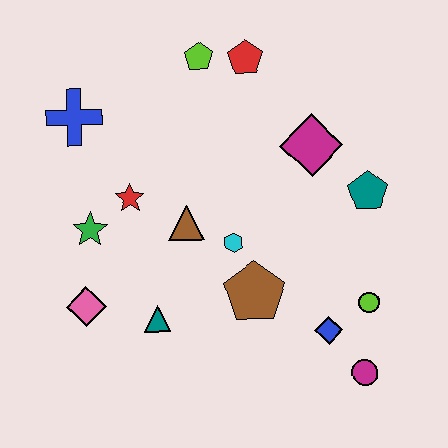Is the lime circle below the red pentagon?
Yes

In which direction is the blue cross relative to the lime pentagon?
The blue cross is to the left of the lime pentagon.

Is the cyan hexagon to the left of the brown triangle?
No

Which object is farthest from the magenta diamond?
The pink diamond is farthest from the magenta diamond.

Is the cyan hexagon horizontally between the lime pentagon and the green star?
No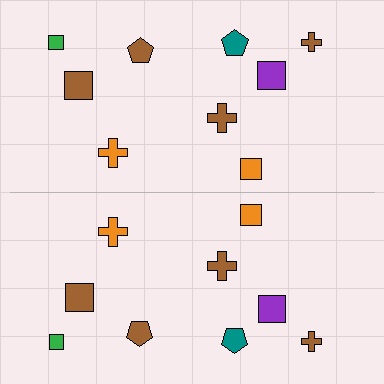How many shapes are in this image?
There are 18 shapes in this image.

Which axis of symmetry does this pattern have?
The pattern has a horizontal axis of symmetry running through the center of the image.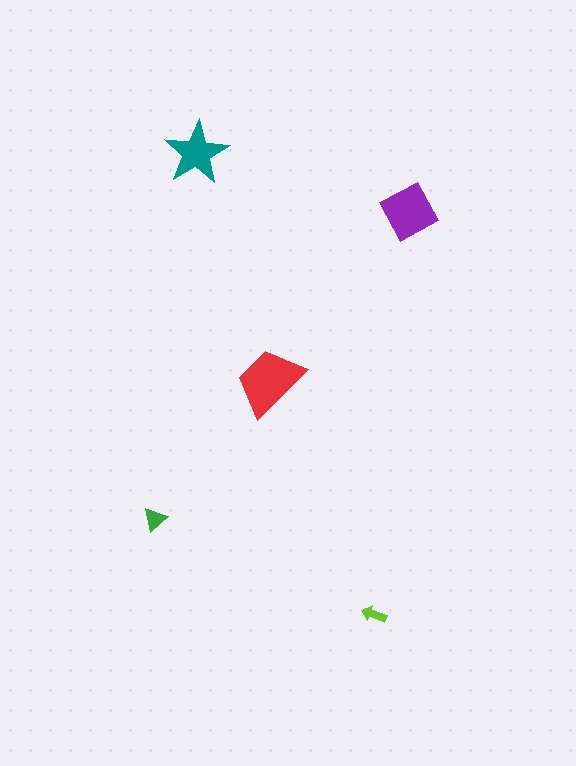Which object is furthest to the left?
The green triangle is leftmost.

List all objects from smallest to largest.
The lime arrow, the green triangle, the teal star, the purple diamond, the red trapezoid.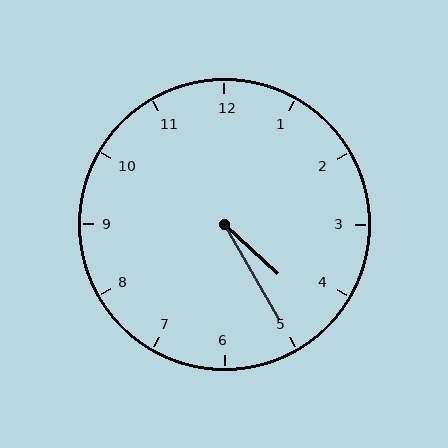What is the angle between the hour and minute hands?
Approximately 18 degrees.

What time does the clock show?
4:25.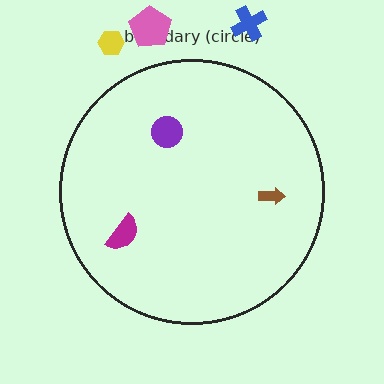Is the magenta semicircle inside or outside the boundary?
Inside.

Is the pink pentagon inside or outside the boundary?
Outside.